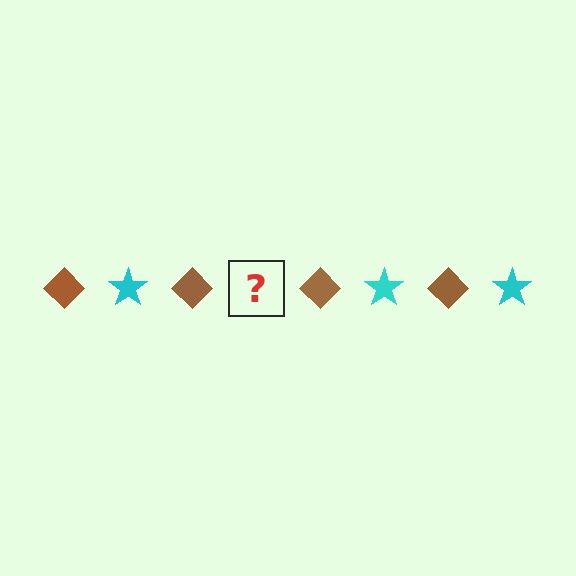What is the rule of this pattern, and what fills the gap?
The rule is that the pattern alternates between brown diamond and cyan star. The gap should be filled with a cyan star.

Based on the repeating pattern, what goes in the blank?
The blank should be a cyan star.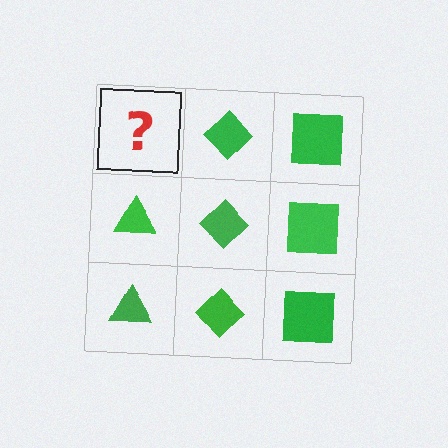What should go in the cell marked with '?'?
The missing cell should contain a green triangle.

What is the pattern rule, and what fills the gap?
The rule is that each column has a consistent shape. The gap should be filled with a green triangle.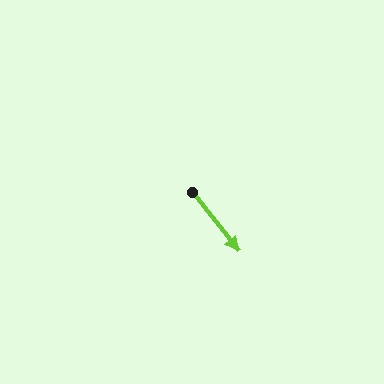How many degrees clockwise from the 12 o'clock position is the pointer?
Approximately 142 degrees.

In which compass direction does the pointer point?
Southeast.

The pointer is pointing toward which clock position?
Roughly 5 o'clock.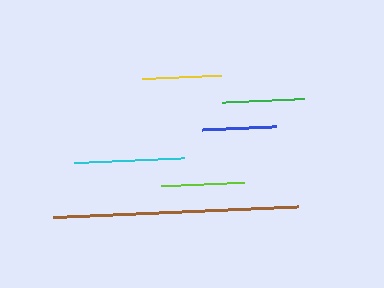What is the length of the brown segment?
The brown segment is approximately 245 pixels long.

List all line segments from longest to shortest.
From longest to shortest: brown, cyan, green, lime, yellow, blue.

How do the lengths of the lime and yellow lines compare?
The lime and yellow lines are approximately the same length.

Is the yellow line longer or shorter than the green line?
The green line is longer than the yellow line.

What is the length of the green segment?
The green segment is approximately 83 pixels long.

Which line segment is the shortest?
The blue line is the shortest at approximately 74 pixels.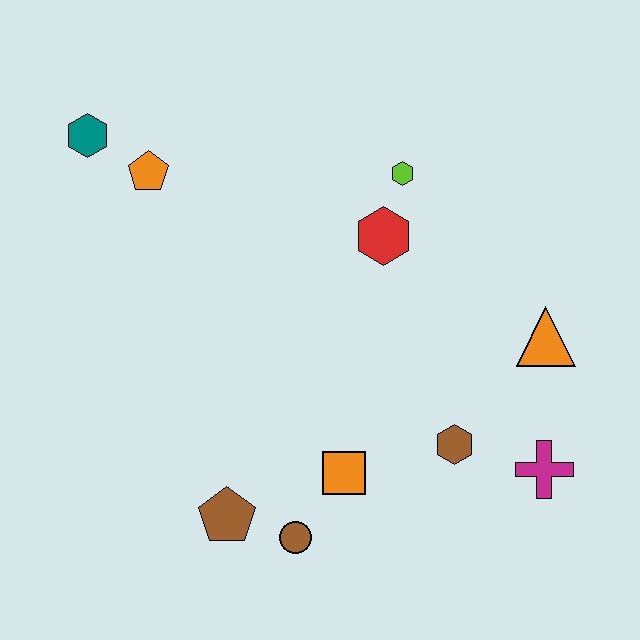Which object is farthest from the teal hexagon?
The magenta cross is farthest from the teal hexagon.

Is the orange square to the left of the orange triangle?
Yes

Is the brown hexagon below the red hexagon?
Yes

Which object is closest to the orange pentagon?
The teal hexagon is closest to the orange pentagon.